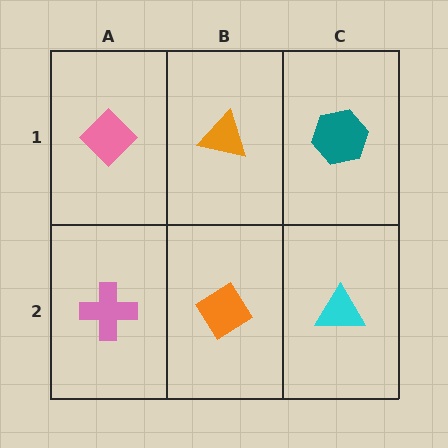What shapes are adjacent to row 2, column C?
A teal hexagon (row 1, column C), an orange diamond (row 2, column B).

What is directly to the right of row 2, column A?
An orange diamond.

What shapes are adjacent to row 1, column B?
An orange diamond (row 2, column B), a pink diamond (row 1, column A), a teal hexagon (row 1, column C).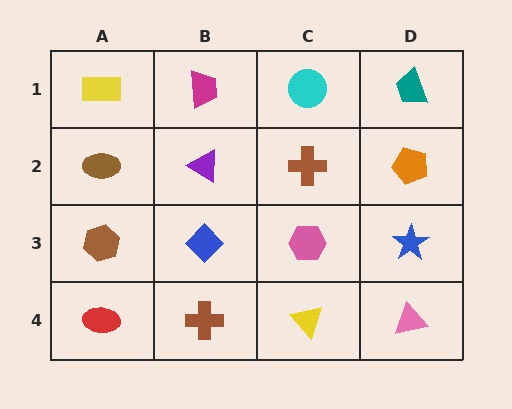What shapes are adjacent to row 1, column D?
An orange pentagon (row 2, column D), a cyan circle (row 1, column C).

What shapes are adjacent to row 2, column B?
A magenta trapezoid (row 1, column B), a blue diamond (row 3, column B), a brown ellipse (row 2, column A), a brown cross (row 2, column C).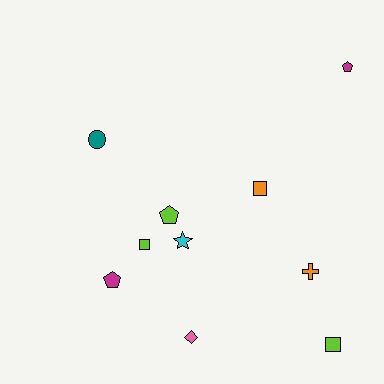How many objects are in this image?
There are 10 objects.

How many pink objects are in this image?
There is 1 pink object.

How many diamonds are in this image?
There is 1 diamond.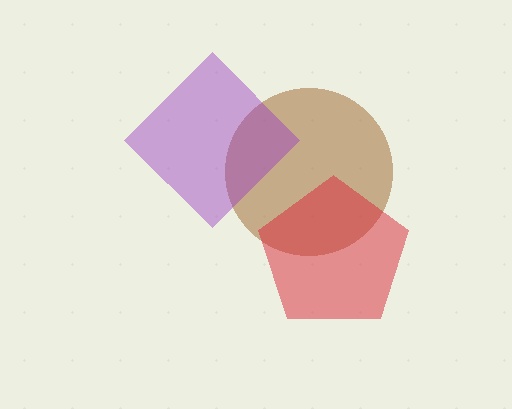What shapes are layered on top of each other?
The layered shapes are: a brown circle, a red pentagon, a purple diamond.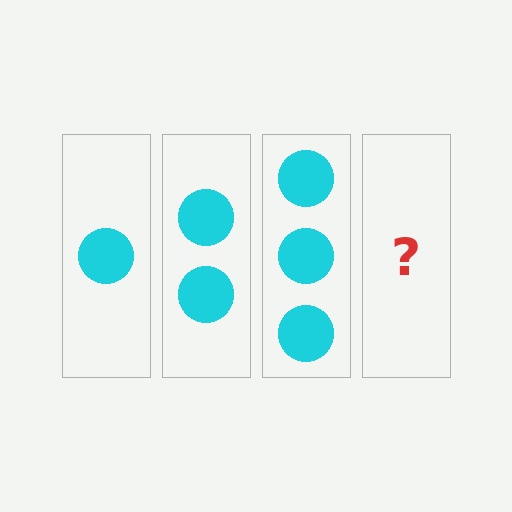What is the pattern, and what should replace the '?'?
The pattern is that each step adds one more circle. The '?' should be 4 circles.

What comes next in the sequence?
The next element should be 4 circles.